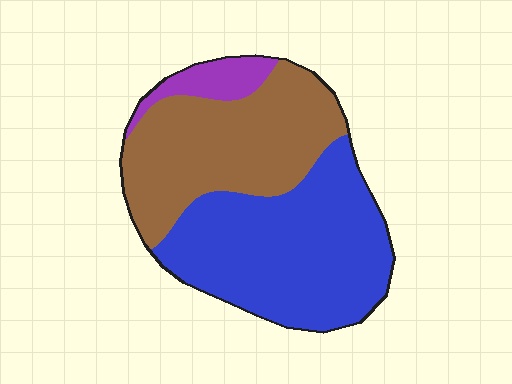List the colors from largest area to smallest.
From largest to smallest: blue, brown, purple.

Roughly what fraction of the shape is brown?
Brown takes up about two fifths (2/5) of the shape.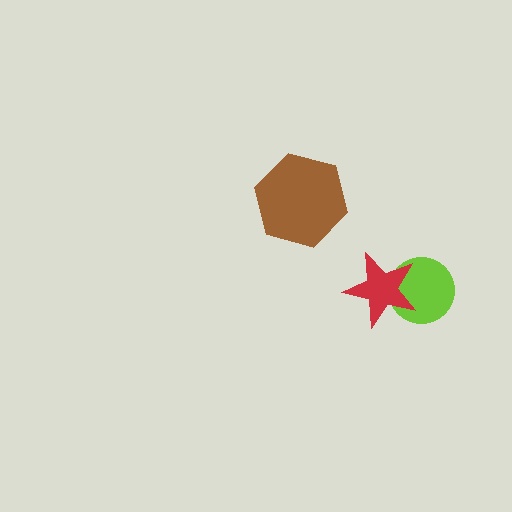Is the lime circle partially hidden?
Yes, it is partially covered by another shape.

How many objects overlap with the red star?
1 object overlaps with the red star.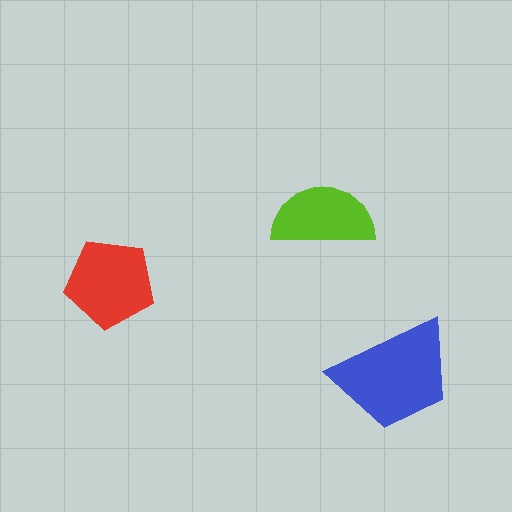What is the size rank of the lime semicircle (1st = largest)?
3rd.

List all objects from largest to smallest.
The blue trapezoid, the red pentagon, the lime semicircle.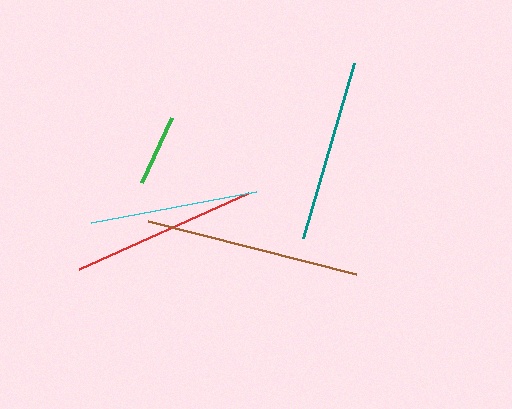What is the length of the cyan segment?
The cyan segment is approximately 168 pixels long.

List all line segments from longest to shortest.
From longest to shortest: brown, red, teal, cyan, green.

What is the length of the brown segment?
The brown segment is approximately 215 pixels long.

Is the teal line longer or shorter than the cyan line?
The teal line is longer than the cyan line.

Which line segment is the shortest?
The green line is the shortest at approximately 72 pixels.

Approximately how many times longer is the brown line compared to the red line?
The brown line is approximately 1.2 times the length of the red line.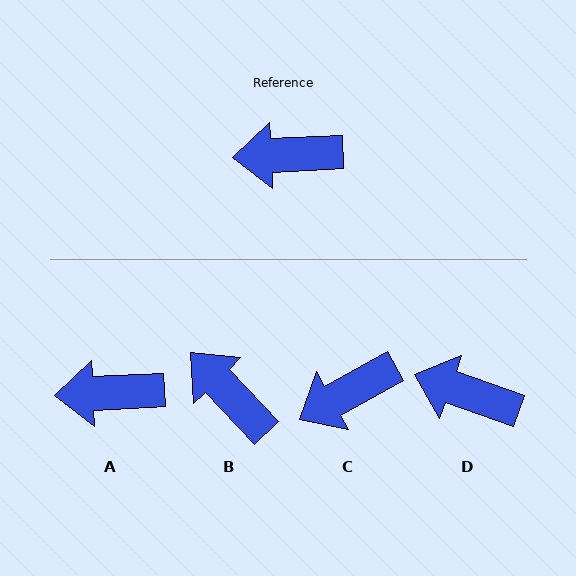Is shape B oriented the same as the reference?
No, it is off by about 49 degrees.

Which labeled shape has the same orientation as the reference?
A.